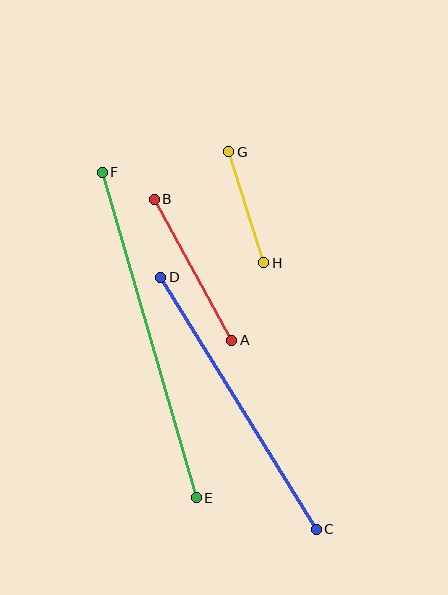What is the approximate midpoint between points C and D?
The midpoint is at approximately (239, 403) pixels.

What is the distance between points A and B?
The distance is approximately 161 pixels.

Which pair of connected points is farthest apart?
Points E and F are farthest apart.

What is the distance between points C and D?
The distance is approximately 296 pixels.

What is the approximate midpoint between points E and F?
The midpoint is at approximately (149, 335) pixels.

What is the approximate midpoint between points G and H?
The midpoint is at approximately (246, 207) pixels.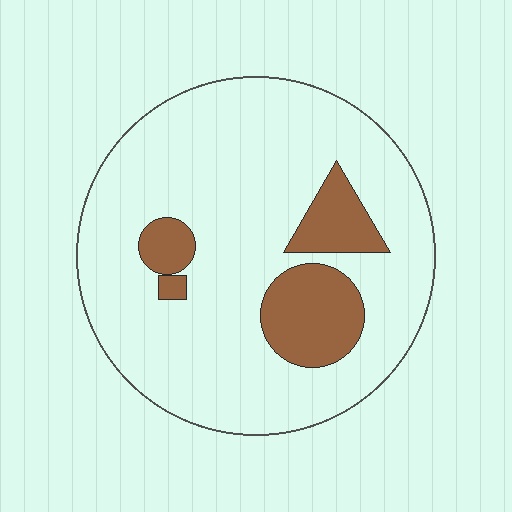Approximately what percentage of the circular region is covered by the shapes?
Approximately 15%.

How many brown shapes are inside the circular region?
4.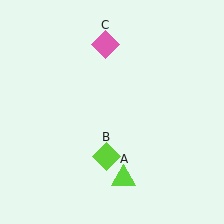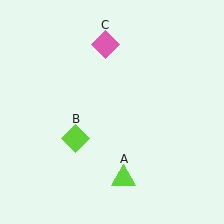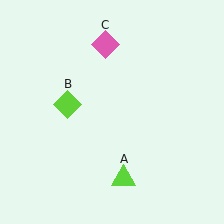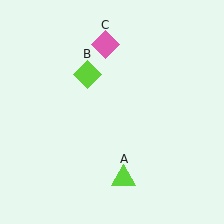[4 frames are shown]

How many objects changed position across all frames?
1 object changed position: lime diamond (object B).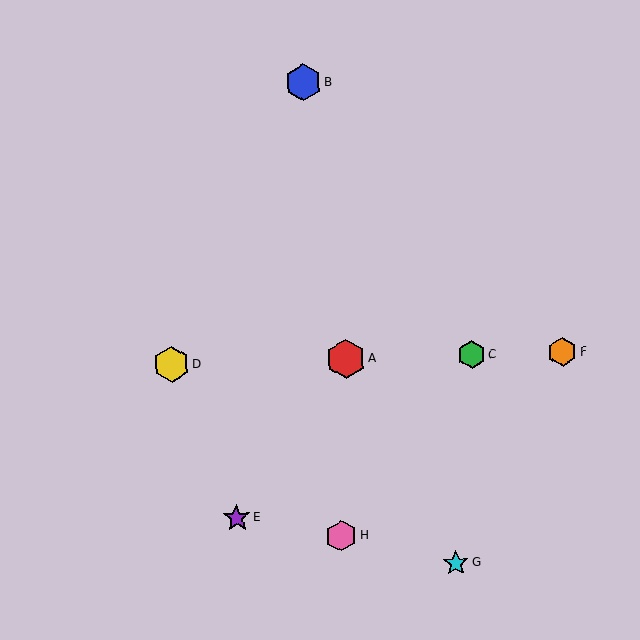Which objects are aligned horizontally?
Objects A, C, D, F are aligned horizontally.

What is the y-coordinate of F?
Object F is at y≈352.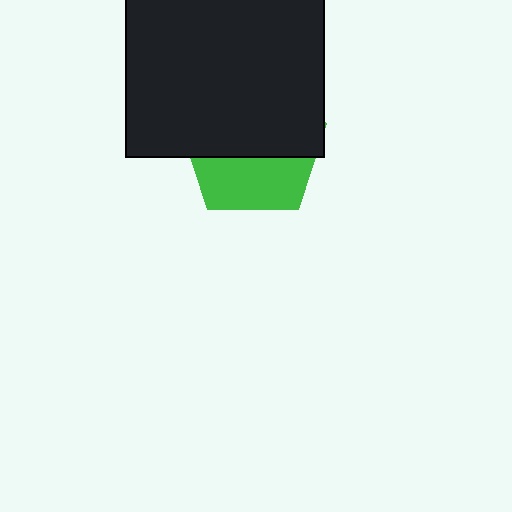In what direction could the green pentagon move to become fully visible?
The green pentagon could move down. That would shift it out from behind the black square entirely.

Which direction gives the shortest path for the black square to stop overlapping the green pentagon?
Moving up gives the shortest separation.